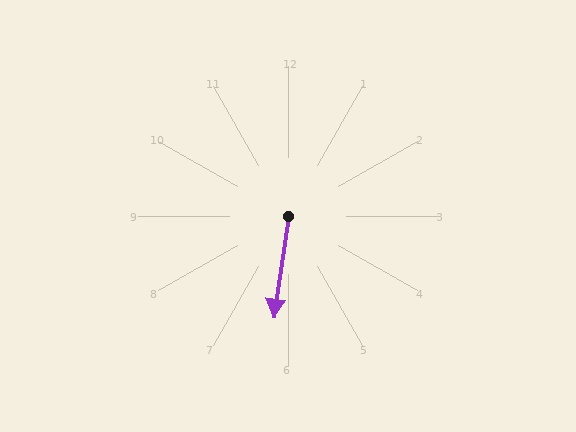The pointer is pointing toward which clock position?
Roughly 6 o'clock.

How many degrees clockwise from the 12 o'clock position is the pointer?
Approximately 188 degrees.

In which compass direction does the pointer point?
South.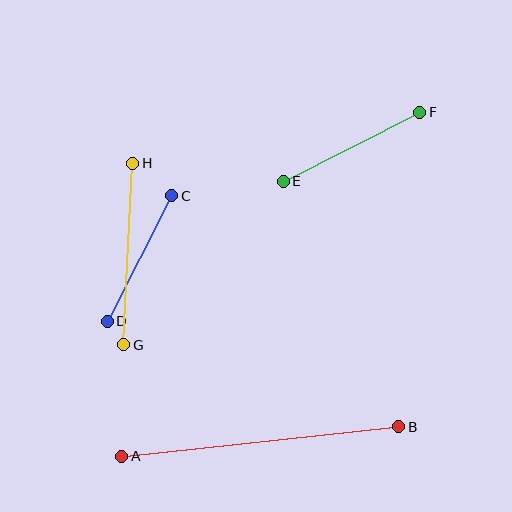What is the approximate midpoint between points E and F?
The midpoint is at approximately (351, 147) pixels.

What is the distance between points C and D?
The distance is approximately 141 pixels.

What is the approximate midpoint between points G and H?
The midpoint is at approximately (128, 254) pixels.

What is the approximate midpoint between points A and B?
The midpoint is at approximately (260, 442) pixels.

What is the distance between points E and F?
The distance is approximately 153 pixels.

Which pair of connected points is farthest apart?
Points A and B are farthest apart.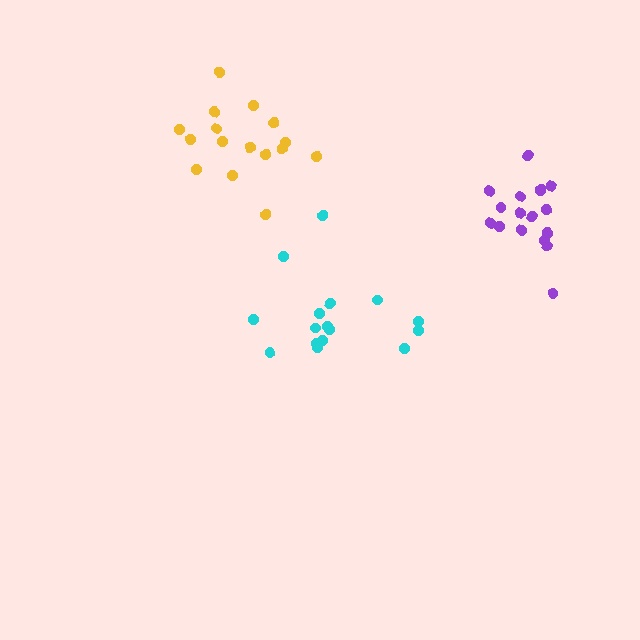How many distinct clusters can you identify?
There are 3 distinct clusters.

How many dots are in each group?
Group 1: 16 dots, Group 2: 17 dots, Group 3: 16 dots (49 total).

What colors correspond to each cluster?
The clusters are colored: cyan, purple, yellow.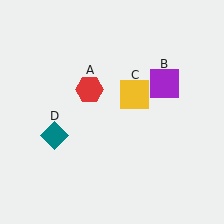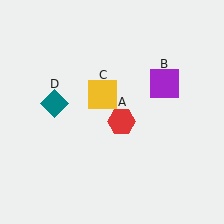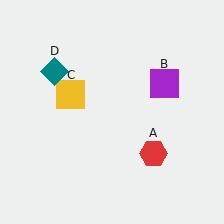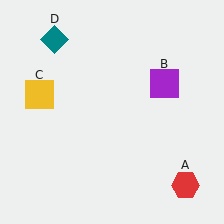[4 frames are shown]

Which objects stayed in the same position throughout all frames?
Purple square (object B) remained stationary.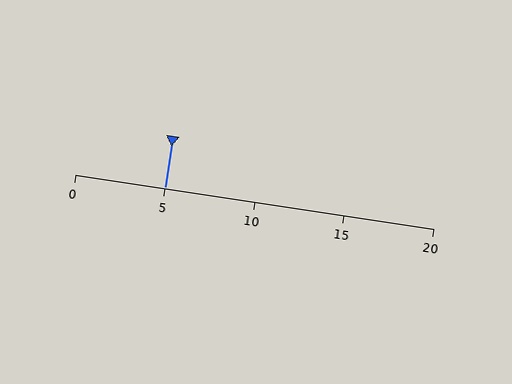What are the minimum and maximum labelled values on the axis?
The axis runs from 0 to 20.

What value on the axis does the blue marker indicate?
The marker indicates approximately 5.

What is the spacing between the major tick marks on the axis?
The major ticks are spaced 5 apart.